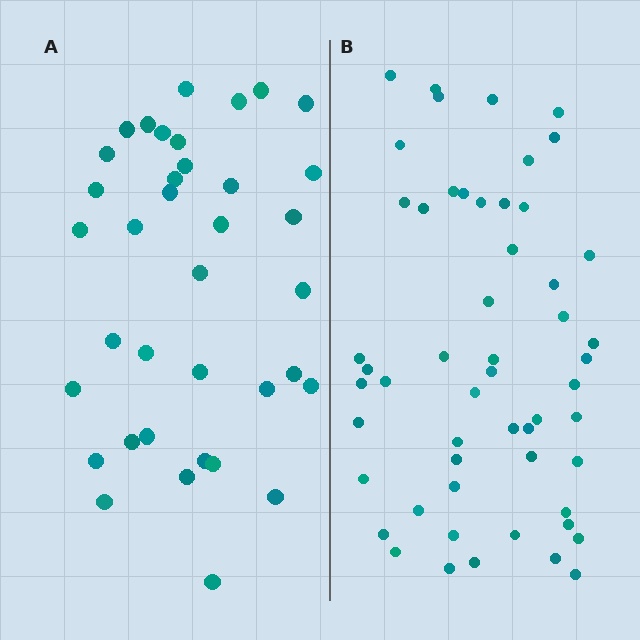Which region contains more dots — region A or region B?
Region B (the right region) has more dots.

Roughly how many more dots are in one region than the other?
Region B has approximately 15 more dots than region A.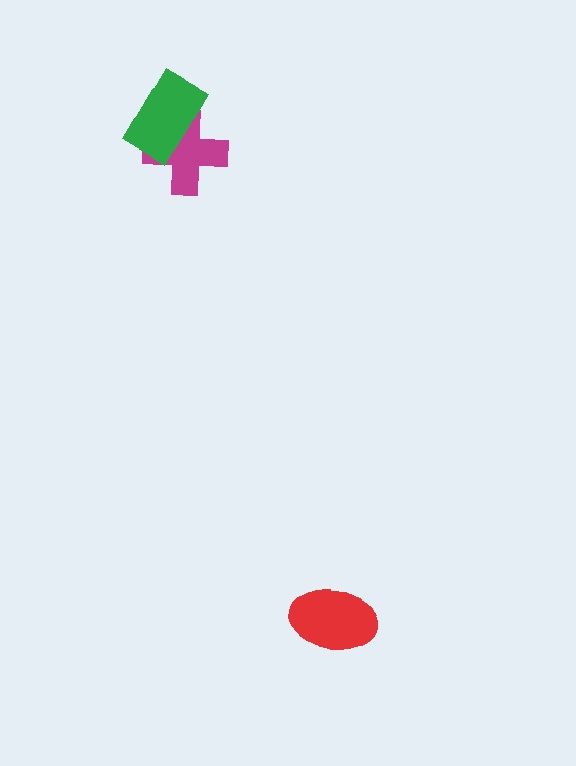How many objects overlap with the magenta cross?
1 object overlaps with the magenta cross.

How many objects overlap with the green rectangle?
1 object overlaps with the green rectangle.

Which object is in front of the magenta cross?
The green rectangle is in front of the magenta cross.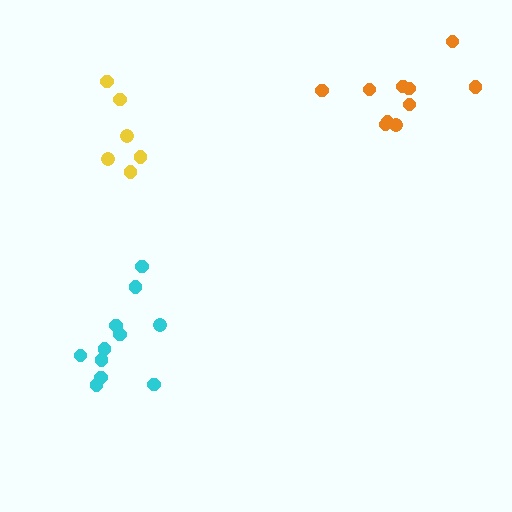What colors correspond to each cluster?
The clusters are colored: orange, yellow, cyan.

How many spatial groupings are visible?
There are 3 spatial groupings.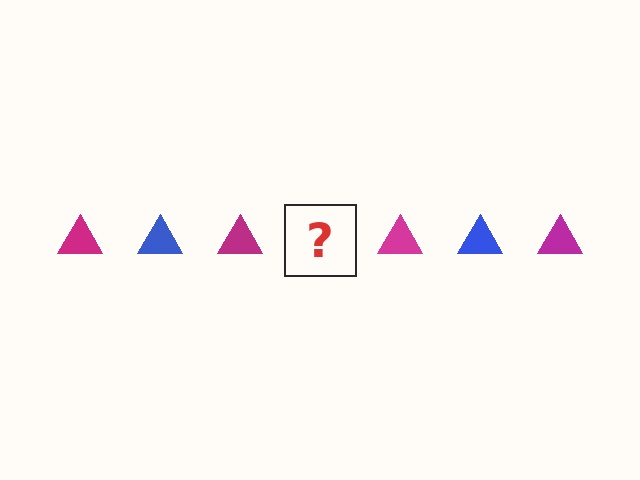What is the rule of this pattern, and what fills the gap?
The rule is that the pattern cycles through magenta, blue triangles. The gap should be filled with a blue triangle.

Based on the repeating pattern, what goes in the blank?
The blank should be a blue triangle.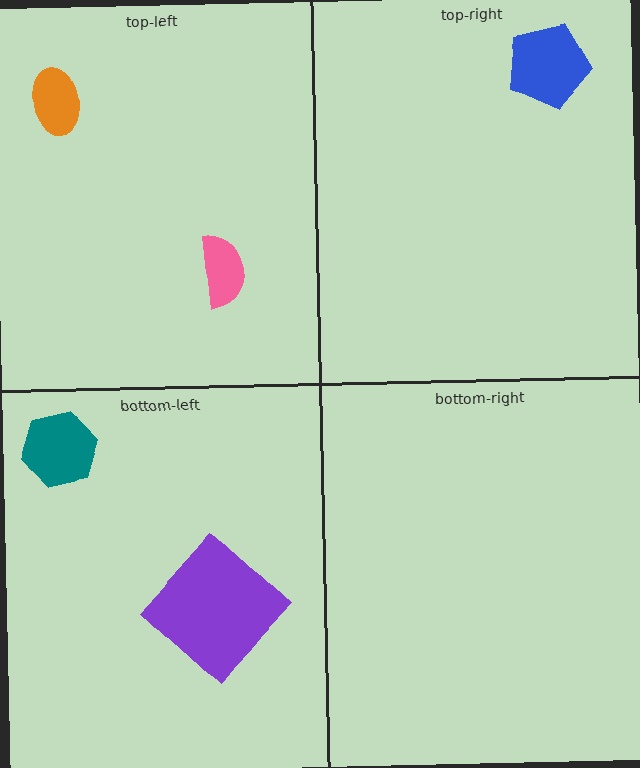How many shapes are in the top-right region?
1.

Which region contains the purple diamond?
The bottom-left region.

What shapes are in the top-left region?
The orange ellipse, the pink semicircle.